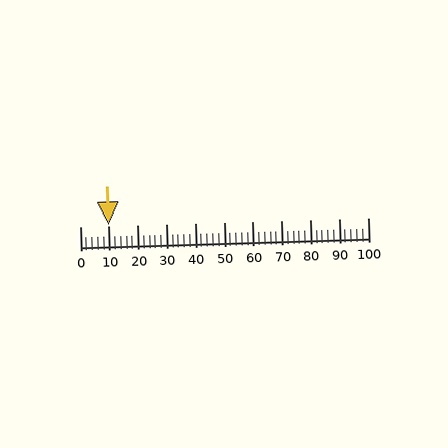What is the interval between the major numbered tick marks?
The major tick marks are spaced 10 units apart.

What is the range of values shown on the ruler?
The ruler shows values from 0 to 100.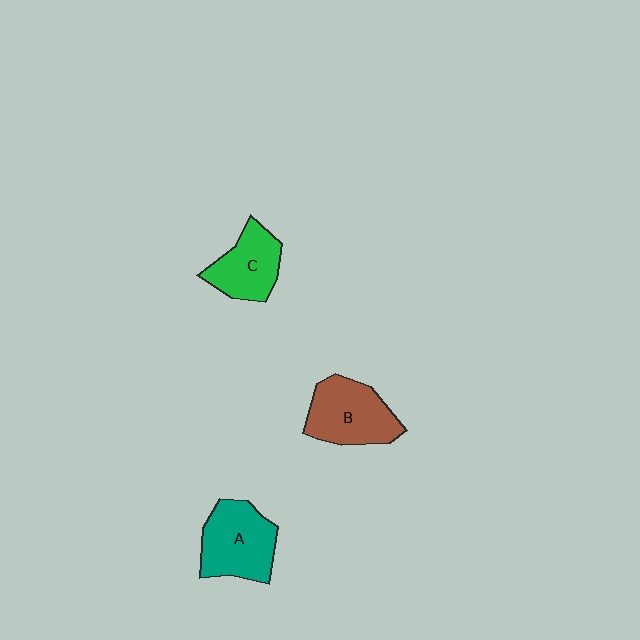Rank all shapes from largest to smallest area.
From largest to smallest: A (teal), B (brown), C (green).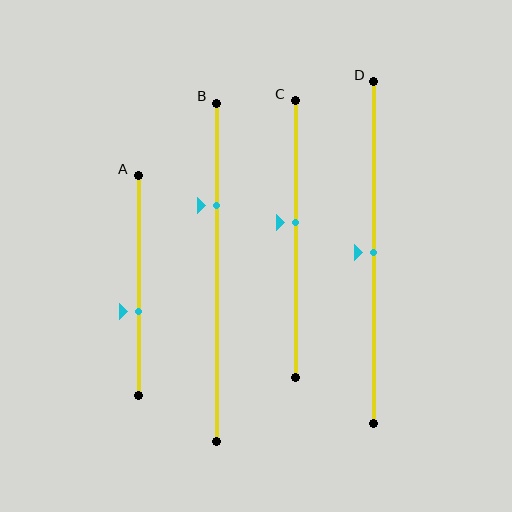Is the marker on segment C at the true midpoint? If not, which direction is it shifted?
No, the marker on segment C is shifted upward by about 6% of the segment length.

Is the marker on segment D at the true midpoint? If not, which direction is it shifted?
Yes, the marker on segment D is at the true midpoint.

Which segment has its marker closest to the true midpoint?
Segment D has its marker closest to the true midpoint.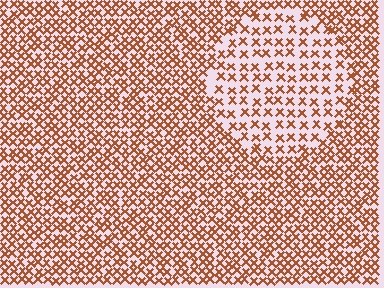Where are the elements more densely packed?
The elements are more densely packed outside the circle boundary.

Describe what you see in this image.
The image contains small brown elements arranged at two different densities. A circle-shaped region is visible where the elements are less densely packed than the surrounding area.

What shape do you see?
I see a circle.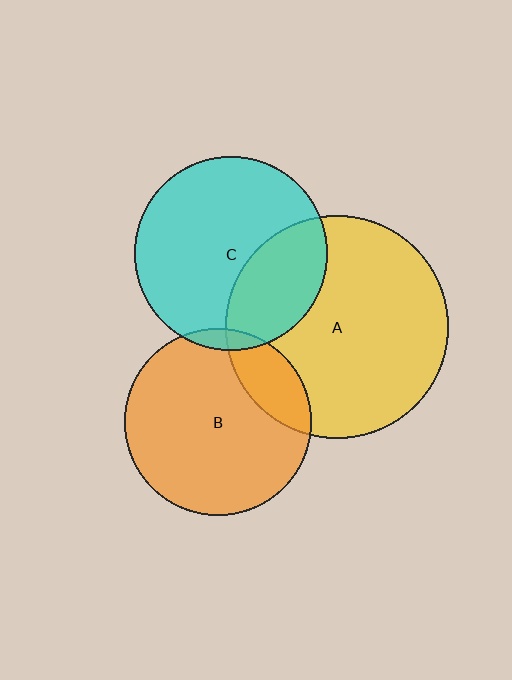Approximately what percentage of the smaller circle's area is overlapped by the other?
Approximately 30%.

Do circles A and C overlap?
Yes.